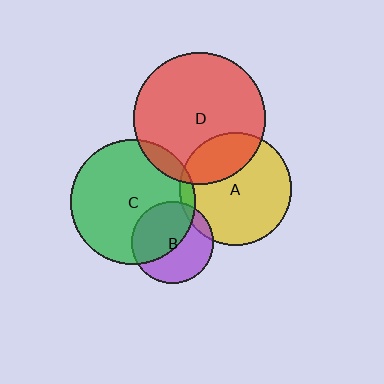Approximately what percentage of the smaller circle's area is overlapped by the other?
Approximately 10%.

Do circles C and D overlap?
Yes.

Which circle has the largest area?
Circle D (red).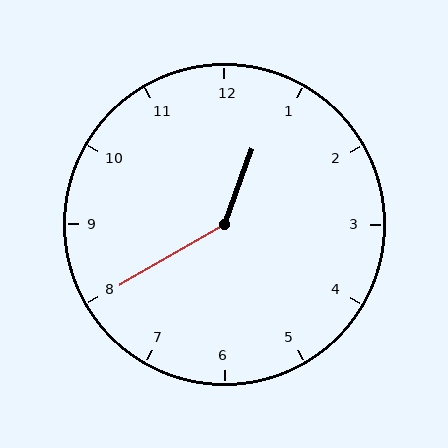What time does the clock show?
12:40.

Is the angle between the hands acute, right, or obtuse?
It is obtuse.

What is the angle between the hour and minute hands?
Approximately 140 degrees.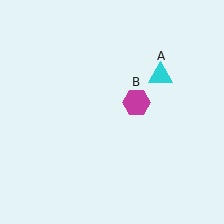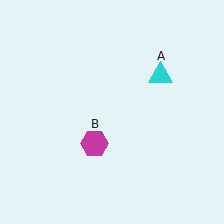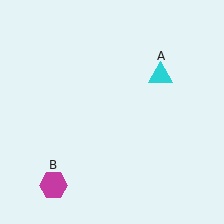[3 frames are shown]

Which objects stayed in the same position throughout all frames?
Cyan triangle (object A) remained stationary.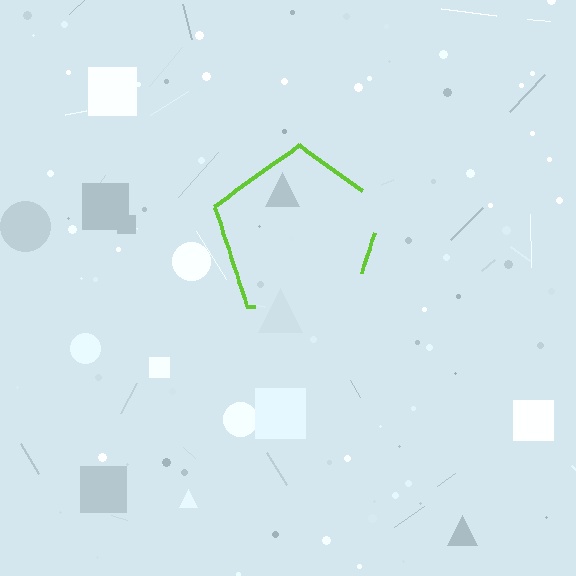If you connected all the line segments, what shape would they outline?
They would outline a pentagon.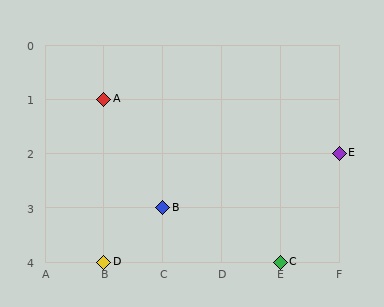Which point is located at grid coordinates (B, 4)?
Point D is at (B, 4).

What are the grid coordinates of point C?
Point C is at grid coordinates (E, 4).